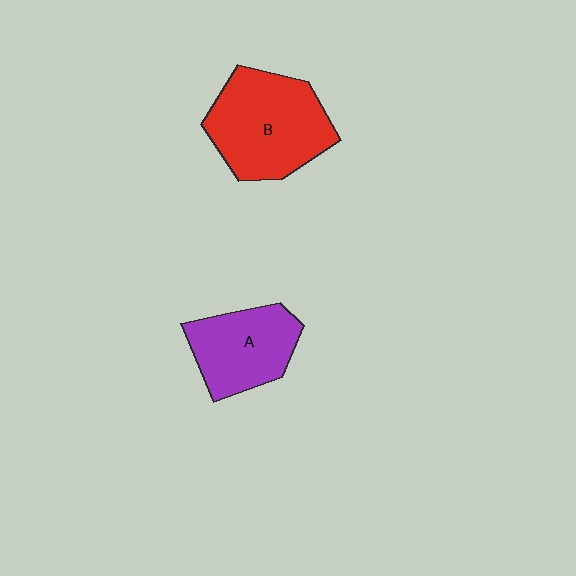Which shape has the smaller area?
Shape A (purple).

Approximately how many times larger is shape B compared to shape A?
Approximately 1.4 times.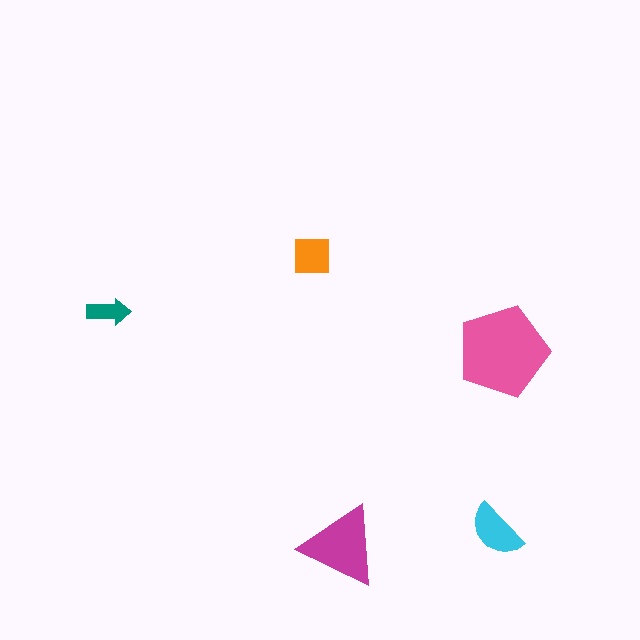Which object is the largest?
The pink pentagon.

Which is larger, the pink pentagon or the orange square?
The pink pentagon.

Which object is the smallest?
The teal arrow.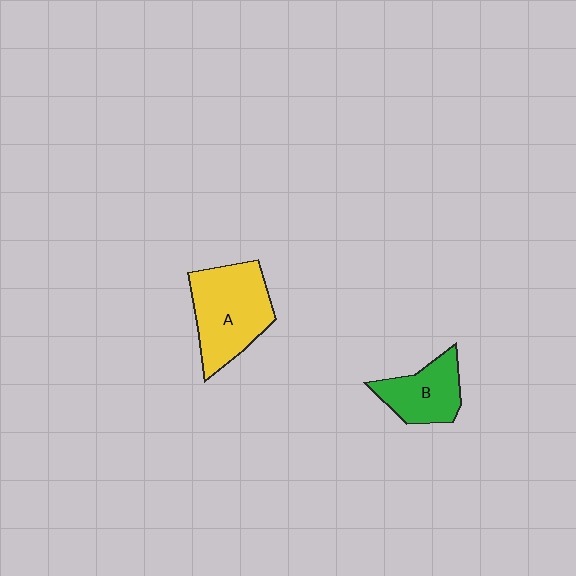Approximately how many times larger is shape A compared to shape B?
Approximately 1.6 times.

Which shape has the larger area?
Shape A (yellow).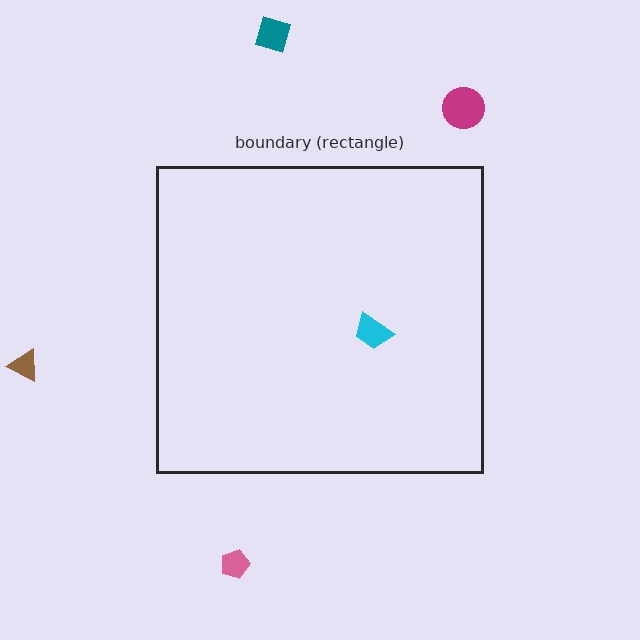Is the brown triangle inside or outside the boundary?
Outside.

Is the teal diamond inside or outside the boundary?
Outside.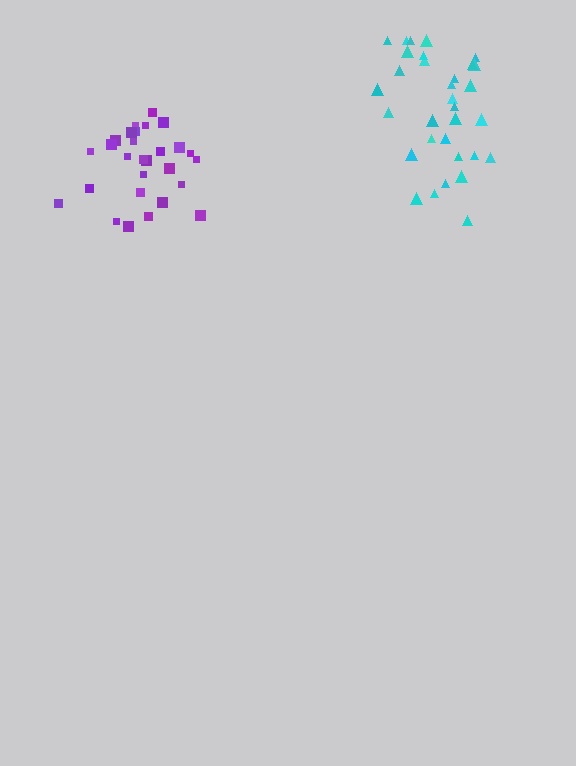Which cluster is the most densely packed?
Purple.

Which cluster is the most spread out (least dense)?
Cyan.